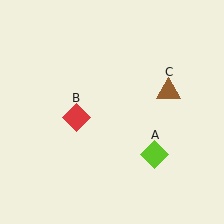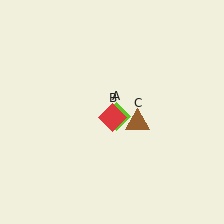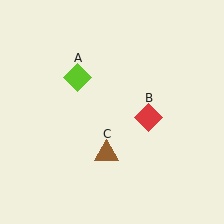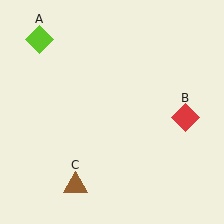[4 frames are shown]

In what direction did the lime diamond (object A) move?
The lime diamond (object A) moved up and to the left.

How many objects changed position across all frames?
3 objects changed position: lime diamond (object A), red diamond (object B), brown triangle (object C).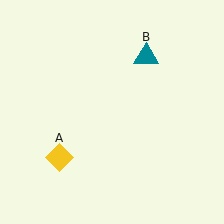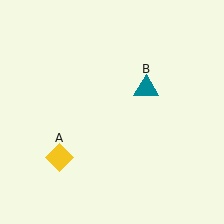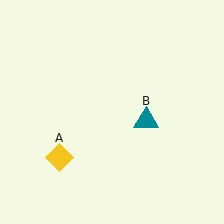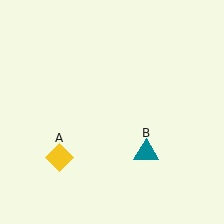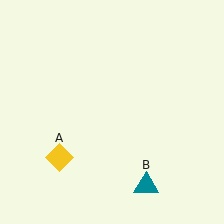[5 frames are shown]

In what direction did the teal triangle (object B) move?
The teal triangle (object B) moved down.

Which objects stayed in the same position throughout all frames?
Yellow diamond (object A) remained stationary.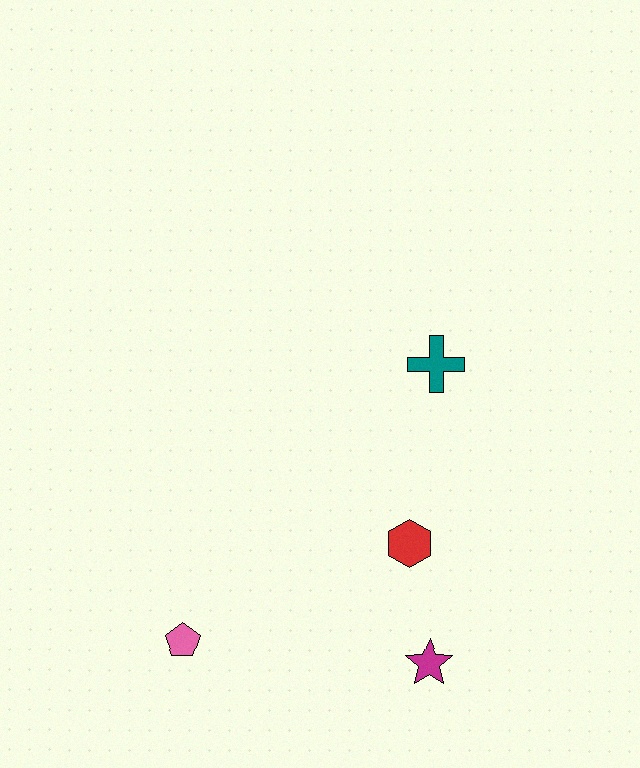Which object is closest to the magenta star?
The red hexagon is closest to the magenta star.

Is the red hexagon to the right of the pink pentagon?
Yes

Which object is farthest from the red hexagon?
The pink pentagon is farthest from the red hexagon.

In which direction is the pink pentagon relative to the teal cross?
The pink pentagon is below the teal cross.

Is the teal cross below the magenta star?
No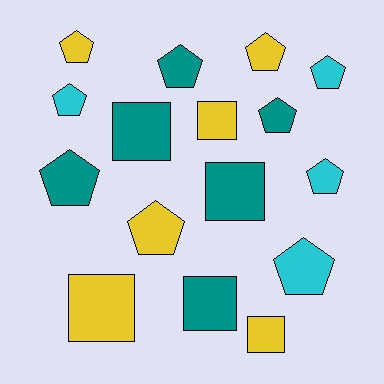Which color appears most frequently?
Teal, with 6 objects.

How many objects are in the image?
There are 16 objects.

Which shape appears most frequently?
Pentagon, with 10 objects.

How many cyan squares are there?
There are no cyan squares.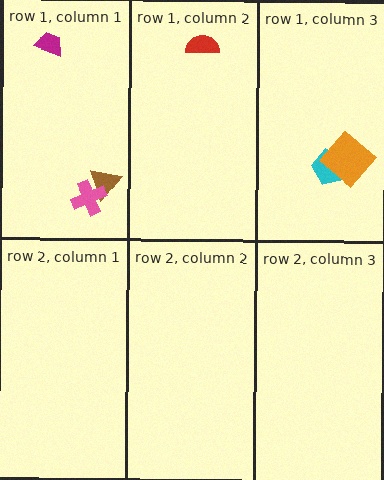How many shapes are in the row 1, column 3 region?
2.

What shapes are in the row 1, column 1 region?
The brown triangle, the magenta trapezoid, the pink cross.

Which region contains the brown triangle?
The row 1, column 1 region.